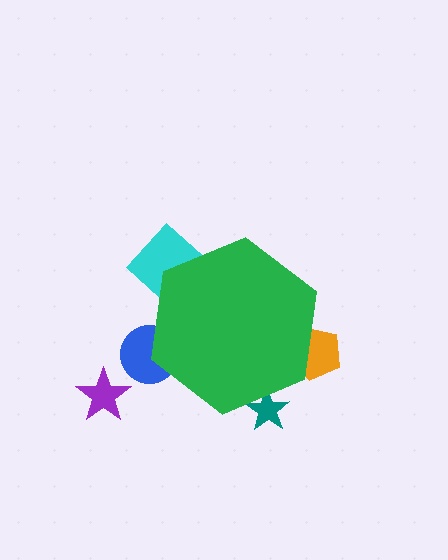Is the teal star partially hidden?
Yes, the teal star is partially hidden behind the green hexagon.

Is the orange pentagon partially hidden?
Yes, the orange pentagon is partially hidden behind the green hexagon.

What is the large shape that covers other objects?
A green hexagon.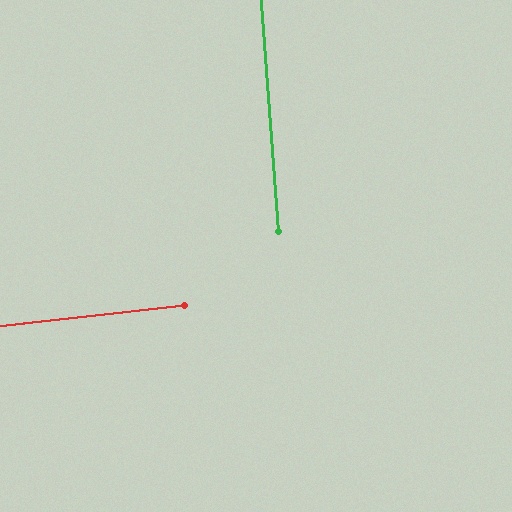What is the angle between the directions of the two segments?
Approximately 88 degrees.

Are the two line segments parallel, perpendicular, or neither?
Perpendicular — they meet at approximately 88°.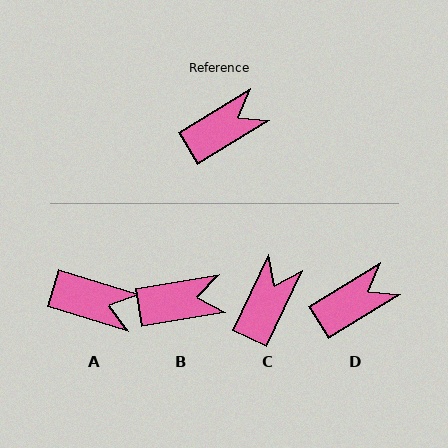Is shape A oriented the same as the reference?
No, it is off by about 49 degrees.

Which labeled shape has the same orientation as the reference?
D.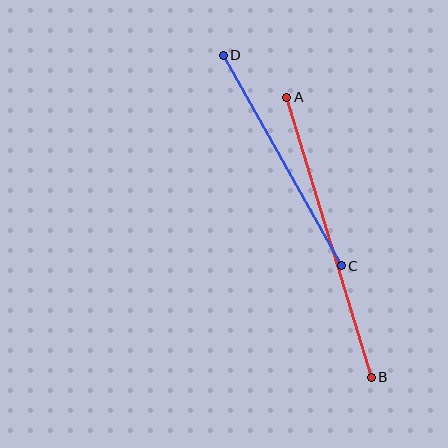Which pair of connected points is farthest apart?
Points A and B are farthest apart.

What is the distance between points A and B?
The distance is approximately 293 pixels.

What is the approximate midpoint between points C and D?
The midpoint is at approximately (282, 160) pixels.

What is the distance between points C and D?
The distance is approximately 241 pixels.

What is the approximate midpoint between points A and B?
The midpoint is at approximately (329, 237) pixels.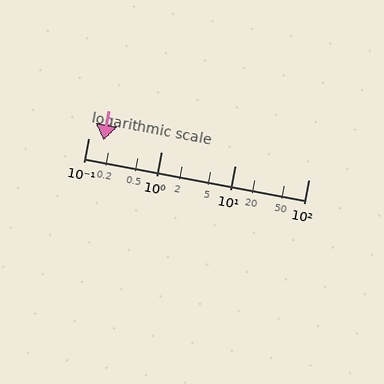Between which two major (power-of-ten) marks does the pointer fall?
The pointer is between 0.1 and 1.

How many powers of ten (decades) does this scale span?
The scale spans 3 decades, from 0.1 to 100.